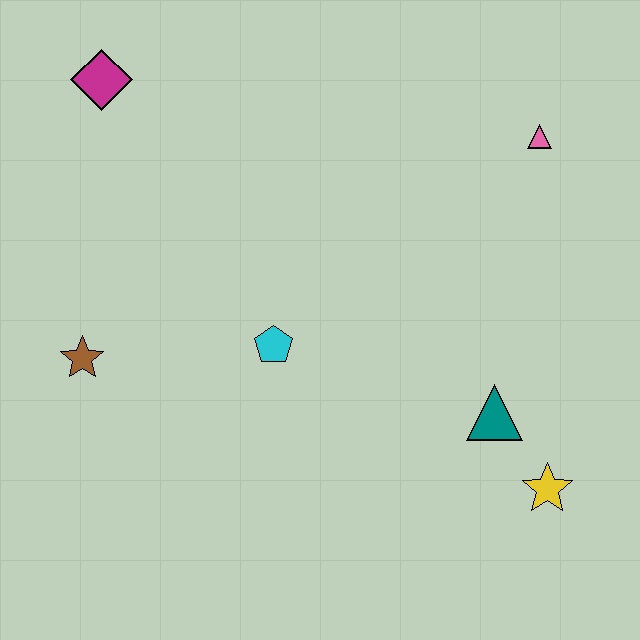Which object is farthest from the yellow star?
The magenta diamond is farthest from the yellow star.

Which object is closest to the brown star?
The cyan pentagon is closest to the brown star.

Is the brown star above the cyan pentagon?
No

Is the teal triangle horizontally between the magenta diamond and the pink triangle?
Yes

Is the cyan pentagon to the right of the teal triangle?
No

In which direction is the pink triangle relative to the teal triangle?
The pink triangle is above the teal triangle.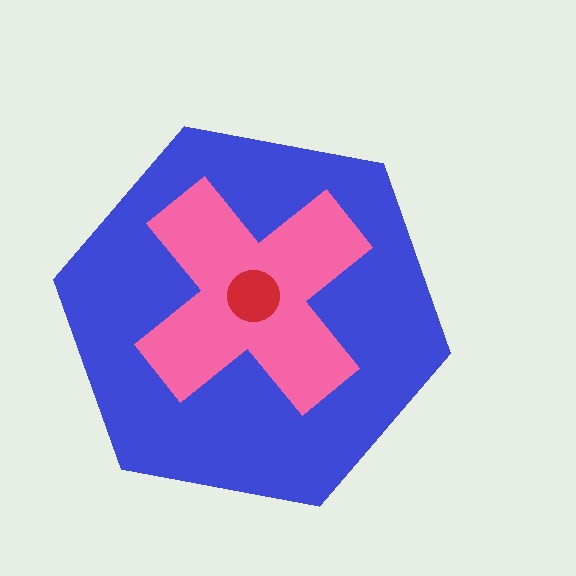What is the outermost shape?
The blue hexagon.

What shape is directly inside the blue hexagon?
The pink cross.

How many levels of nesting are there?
3.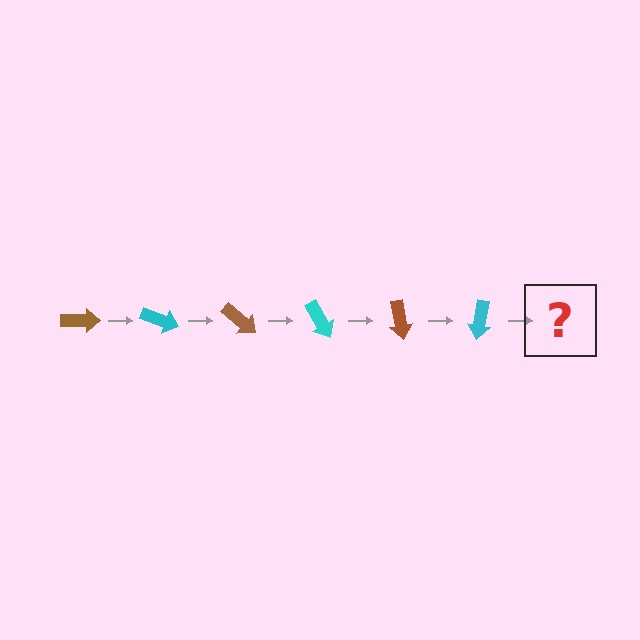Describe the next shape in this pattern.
It should be a brown arrow, rotated 120 degrees from the start.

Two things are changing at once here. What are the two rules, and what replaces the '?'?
The two rules are that it rotates 20 degrees each step and the color cycles through brown and cyan. The '?' should be a brown arrow, rotated 120 degrees from the start.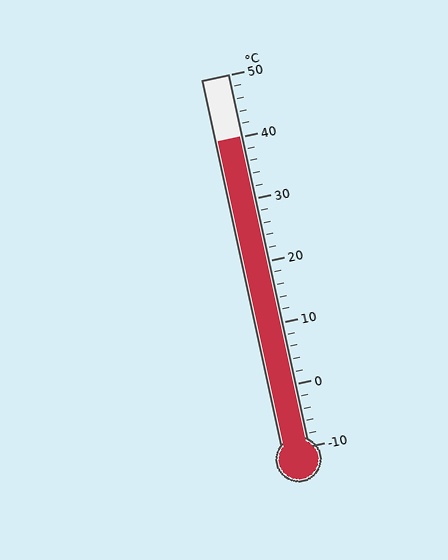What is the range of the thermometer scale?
The thermometer scale ranges from -10°C to 50°C.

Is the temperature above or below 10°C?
The temperature is above 10°C.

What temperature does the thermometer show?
The thermometer shows approximately 40°C.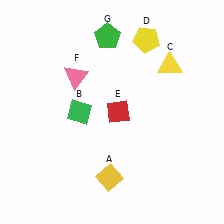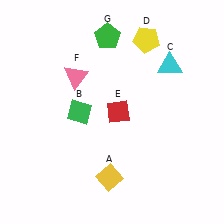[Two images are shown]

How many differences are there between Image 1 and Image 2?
There is 1 difference between the two images.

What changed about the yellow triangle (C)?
In Image 1, C is yellow. In Image 2, it changed to cyan.